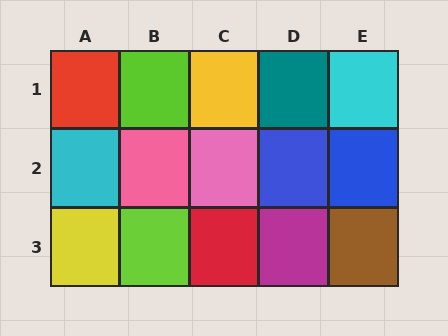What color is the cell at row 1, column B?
Lime.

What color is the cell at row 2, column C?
Pink.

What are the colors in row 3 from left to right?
Yellow, lime, red, magenta, brown.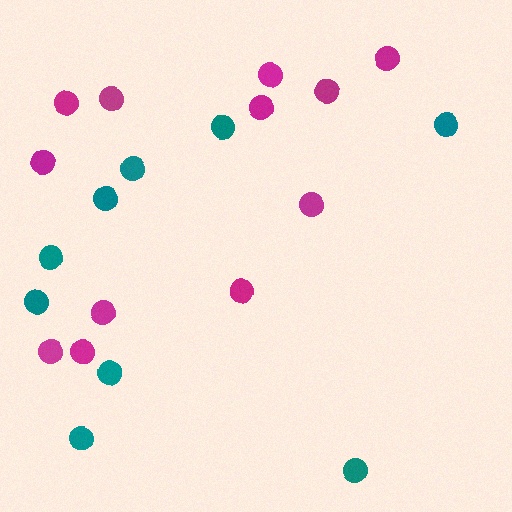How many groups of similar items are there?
There are 2 groups: one group of teal circles (9) and one group of magenta circles (12).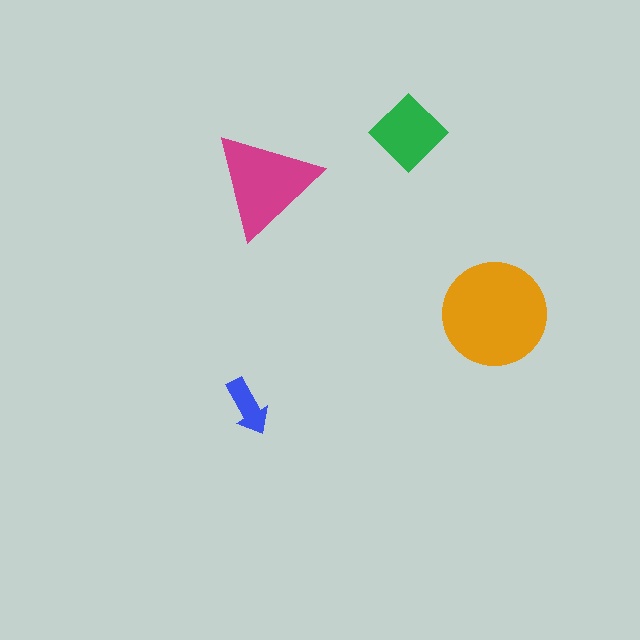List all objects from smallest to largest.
The blue arrow, the green diamond, the magenta triangle, the orange circle.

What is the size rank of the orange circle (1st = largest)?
1st.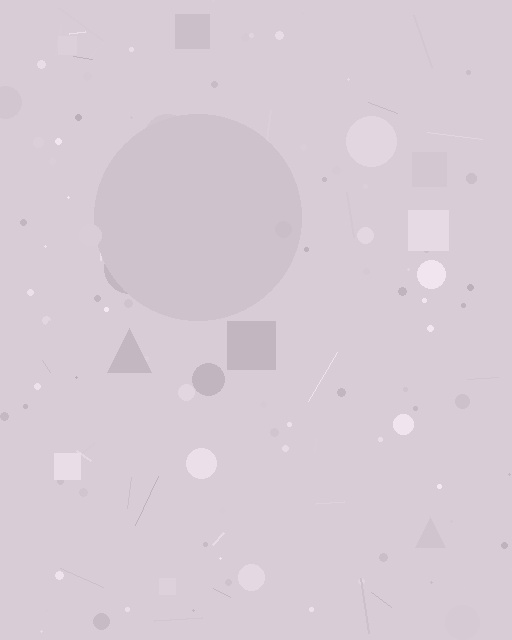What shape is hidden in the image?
A circle is hidden in the image.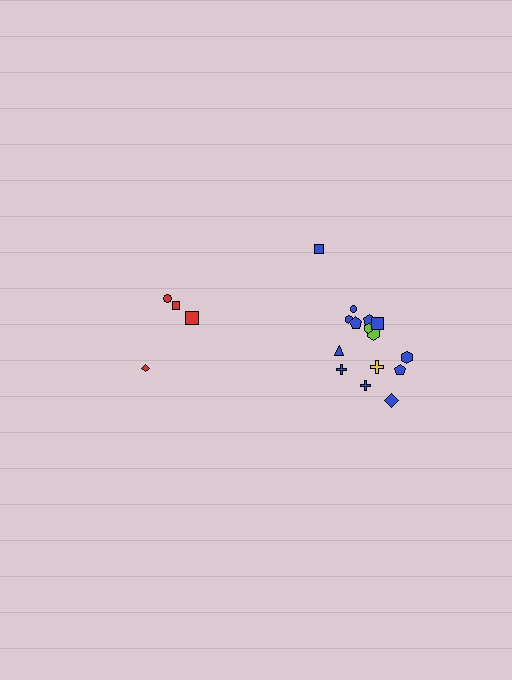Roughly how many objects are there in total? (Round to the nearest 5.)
Roughly 20 objects in total.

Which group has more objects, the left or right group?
The right group.